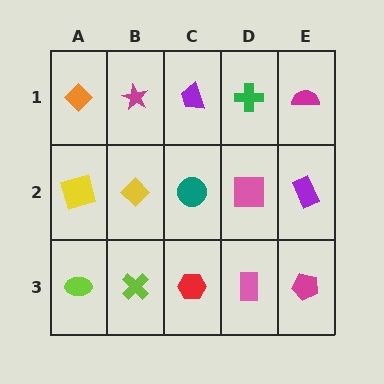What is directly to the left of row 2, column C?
A yellow diamond.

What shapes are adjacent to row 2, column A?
An orange diamond (row 1, column A), a lime ellipse (row 3, column A), a yellow diamond (row 2, column B).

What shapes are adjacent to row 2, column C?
A purple trapezoid (row 1, column C), a red hexagon (row 3, column C), a yellow diamond (row 2, column B), a pink square (row 2, column D).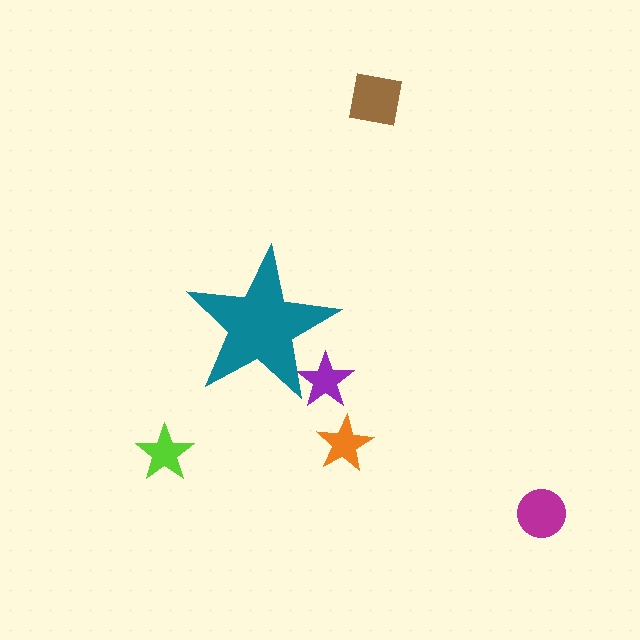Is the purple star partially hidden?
Yes, the purple star is partially hidden behind the teal star.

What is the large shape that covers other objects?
A teal star.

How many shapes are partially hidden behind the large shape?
1 shape is partially hidden.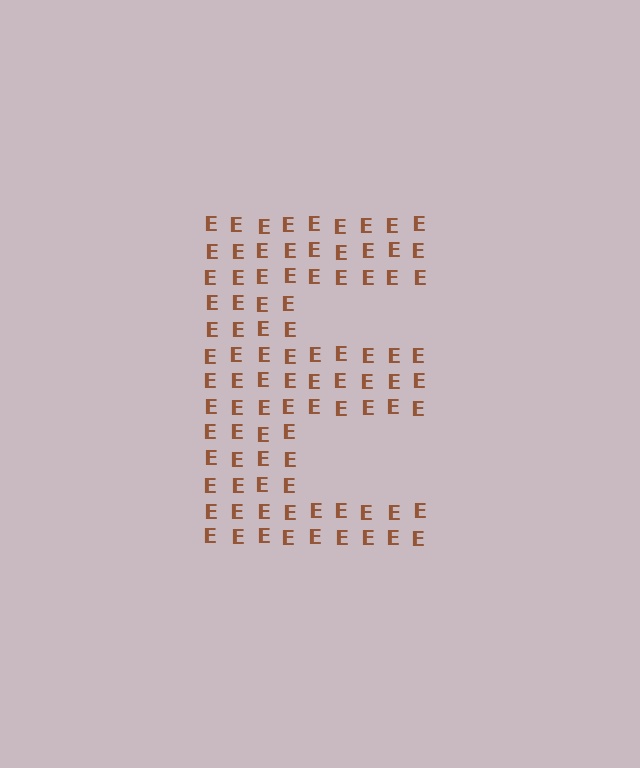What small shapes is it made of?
It is made of small letter E's.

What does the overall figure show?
The overall figure shows the letter E.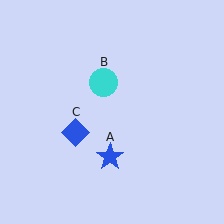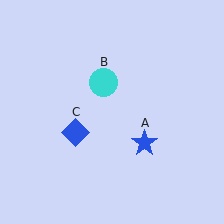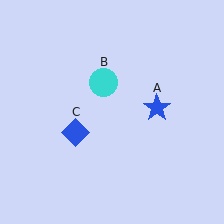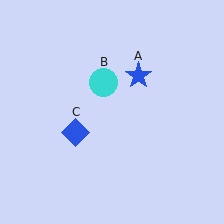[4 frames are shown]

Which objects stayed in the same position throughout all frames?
Cyan circle (object B) and blue diamond (object C) remained stationary.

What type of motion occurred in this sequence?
The blue star (object A) rotated counterclockwise around the center of the scene.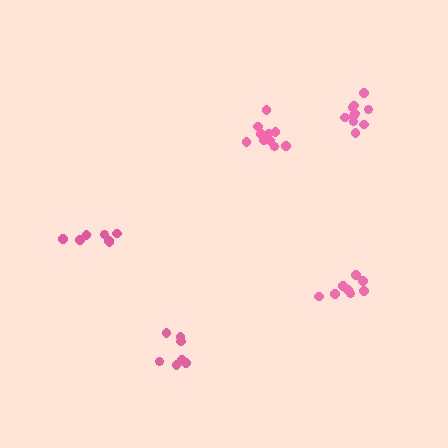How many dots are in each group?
Group 1: 7 dots, Group 2: 8 dots, Group 3: 10 dots, Group 4: 7 dots, Group 5: 11 dots (43 total).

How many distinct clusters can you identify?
There are 5 distinct clusters.